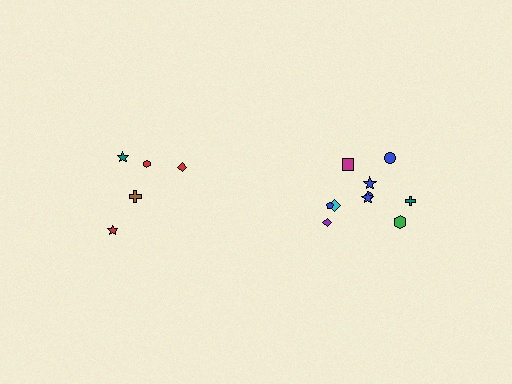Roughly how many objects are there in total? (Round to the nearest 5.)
Roughly 15 objects in total.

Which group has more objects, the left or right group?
The right group.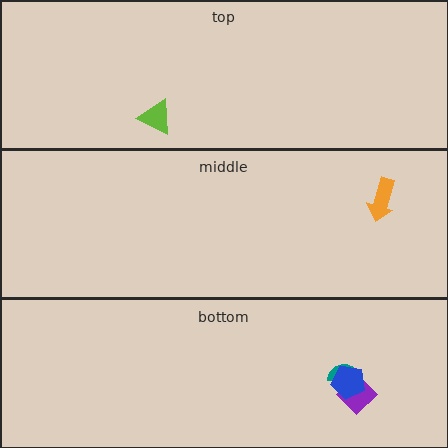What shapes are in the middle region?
The orange arrow.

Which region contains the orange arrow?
The middle region.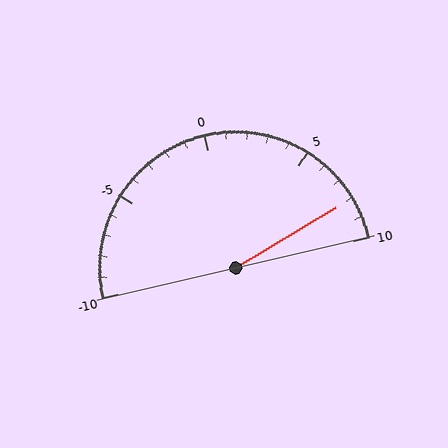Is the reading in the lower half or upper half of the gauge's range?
The reading is in the upper half of the range (-10 to 10).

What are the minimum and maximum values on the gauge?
The gauge ranges from -10 to 10.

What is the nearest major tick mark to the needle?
The nearest major tick mark is 10.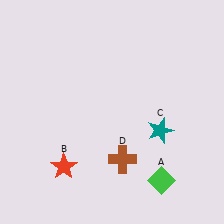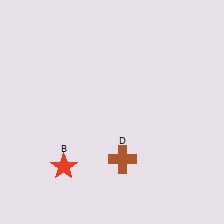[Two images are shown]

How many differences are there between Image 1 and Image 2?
There are 2 differences between the two images.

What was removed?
The teal star (C), the green diamond (A) were removed in Image 2.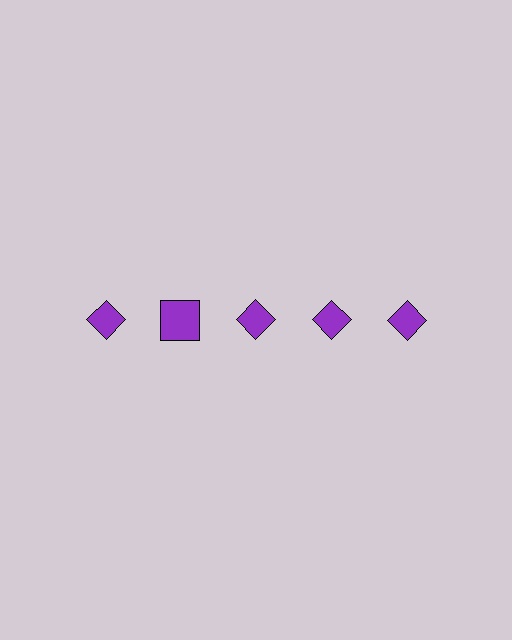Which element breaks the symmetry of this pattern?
The purple square in the top row, second from left column breaks the symmetry. All other shapes are purple diamonds.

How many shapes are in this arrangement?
There are 5 shapes arranged in a grid pattern.